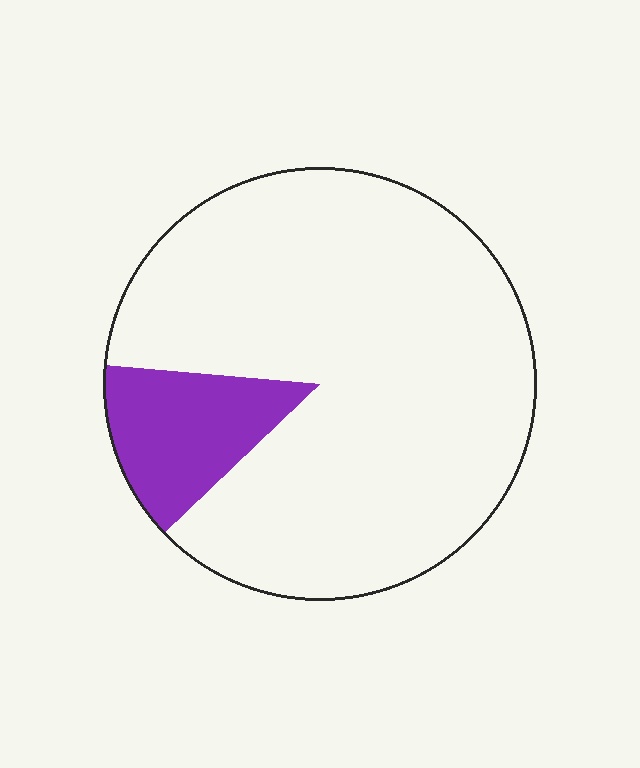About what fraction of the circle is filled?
About one eighth (1/8).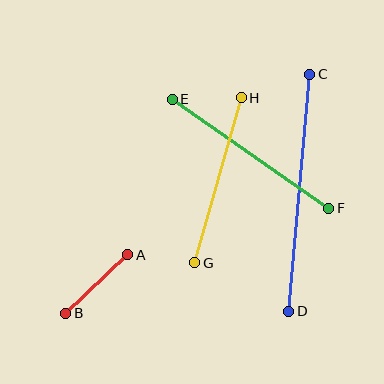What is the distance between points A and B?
The distance is approximately 85 pixels.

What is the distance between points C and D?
The distance is approximately 238 pixels.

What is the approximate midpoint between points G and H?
The midpoint is at approximately (218, 180) pixels.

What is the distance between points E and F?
The distance is approximately 191 pixels.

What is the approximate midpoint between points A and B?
The midpoint is at approximately (97, 284) pixels.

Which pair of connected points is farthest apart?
Points C and D are farthest apart.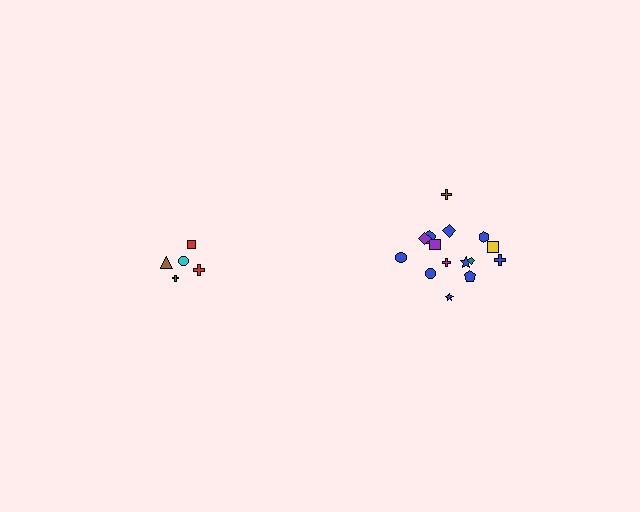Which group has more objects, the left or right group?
The right group.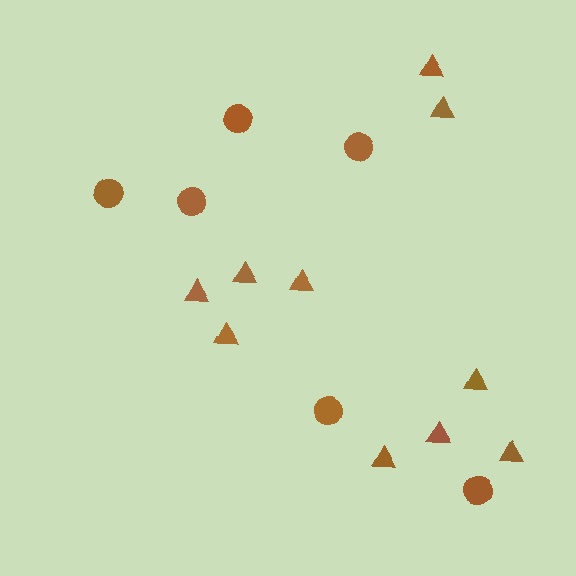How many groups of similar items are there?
There are 2 groups: one group of circles (6) and one group of triangles (10).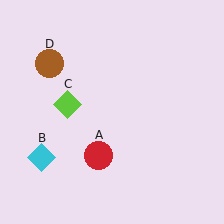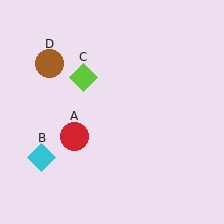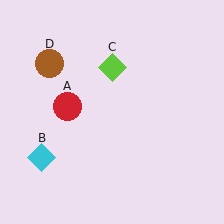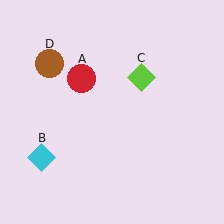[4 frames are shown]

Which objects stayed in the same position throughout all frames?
Cyan diamond (object B) and brown circle (object D) remained stationary.